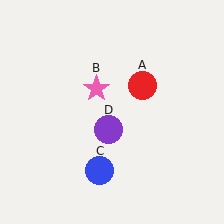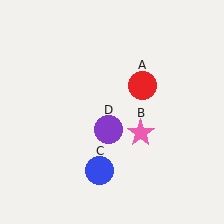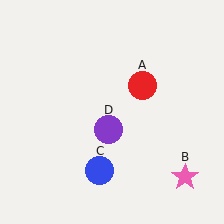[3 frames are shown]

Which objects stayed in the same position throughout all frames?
Red circle (object A) and blue circle (object C) and purple circle (object D) remained stationary.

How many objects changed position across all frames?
1 object changed position: pink star (object B).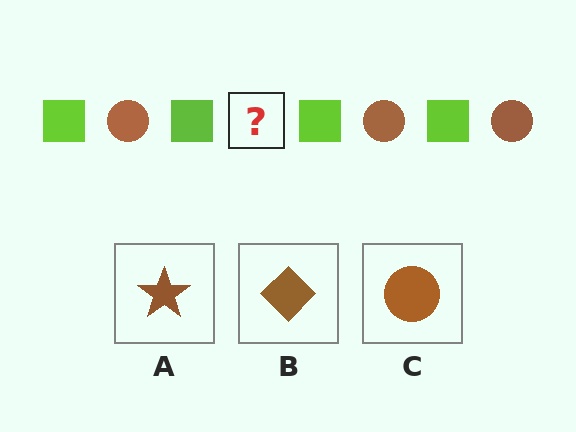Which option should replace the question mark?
Option C.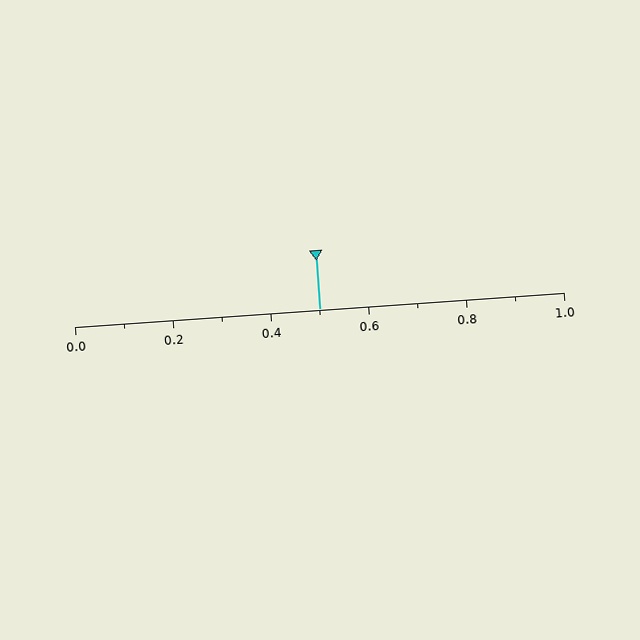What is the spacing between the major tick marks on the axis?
The major ticks are spaced 0.2 apart.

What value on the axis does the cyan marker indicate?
The marker indicates approximately 0.5.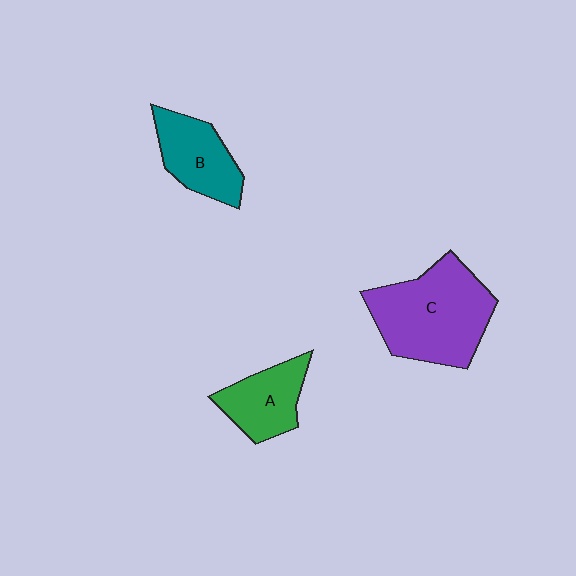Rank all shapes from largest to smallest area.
From largest to smallest: C (purple), B (teal), A (green).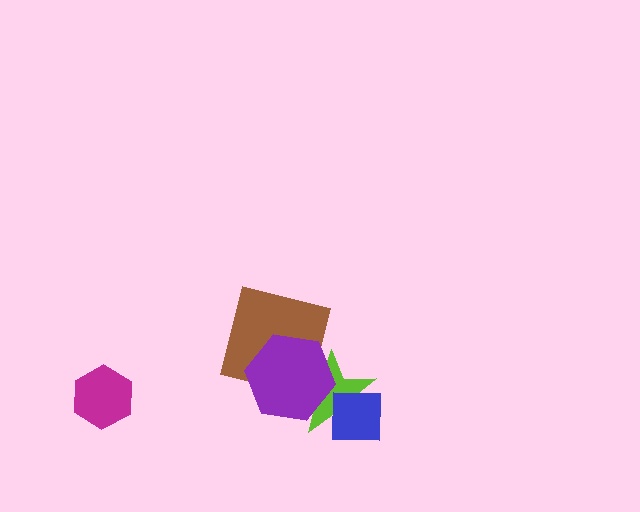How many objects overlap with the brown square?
2 objects overlap with the brown square.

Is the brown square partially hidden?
Yes, it is partially covered by another shape.